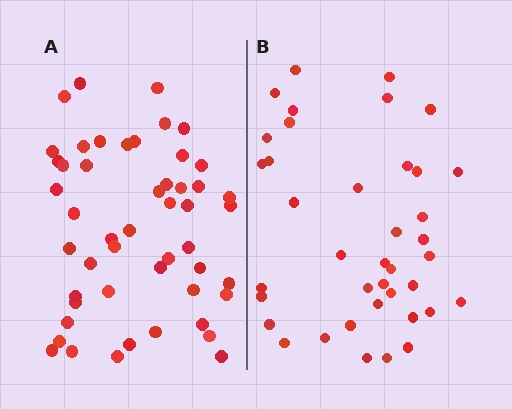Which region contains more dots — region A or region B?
Region A (the left region) has more dots.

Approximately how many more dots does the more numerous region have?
Region A has roughly 12 or so more dots than region B.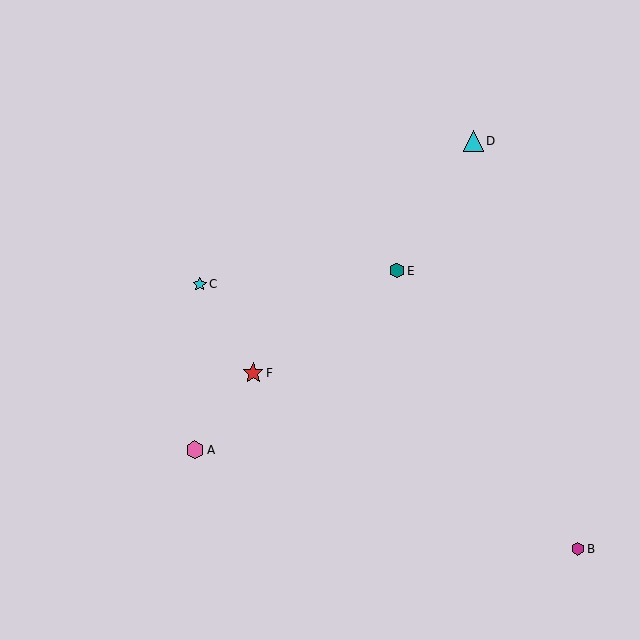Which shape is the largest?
The red star (labeled F) is the largest.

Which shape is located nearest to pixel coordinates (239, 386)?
The red star (labeled F) at (253, 373) is nearest to that location.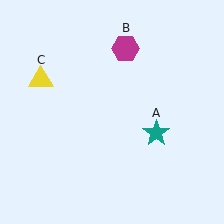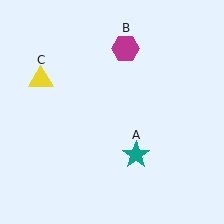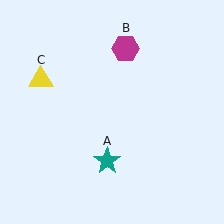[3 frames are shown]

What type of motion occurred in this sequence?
The teal star (object A) rotated clockwise around the center of the scene.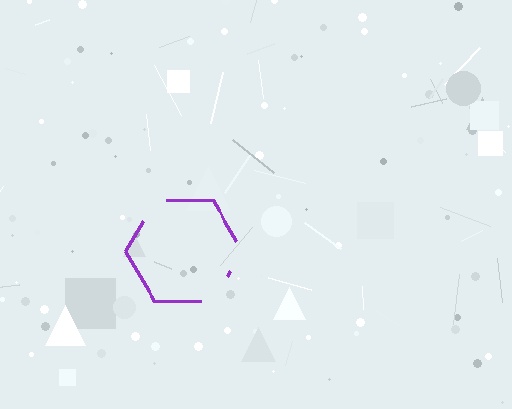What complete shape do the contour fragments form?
The contour fragments form a hexagon.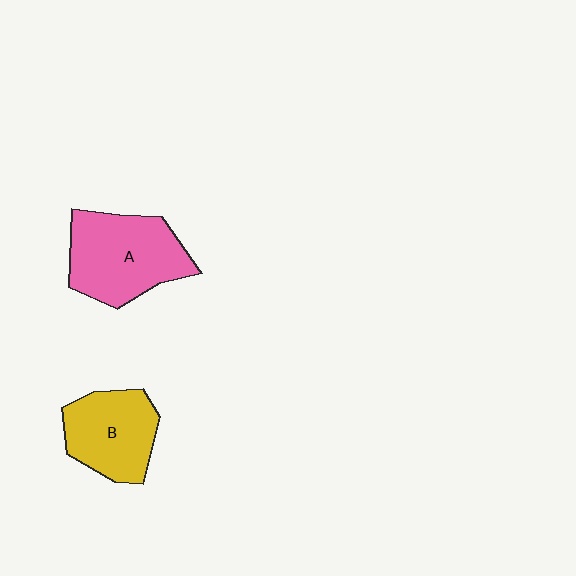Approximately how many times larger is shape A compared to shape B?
Approximately 1.3 times.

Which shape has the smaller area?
Shape B (yellow).